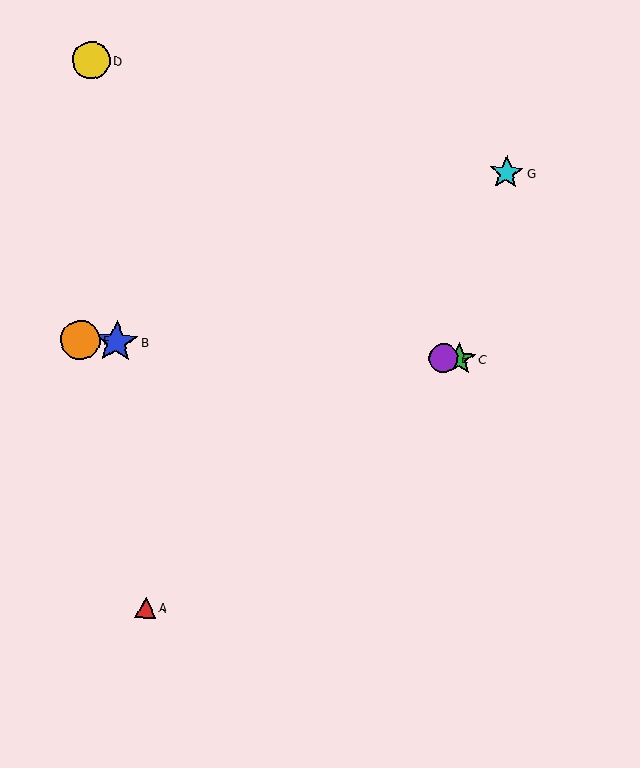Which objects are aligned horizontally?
Objects B, C, E, F are aligned horizontally.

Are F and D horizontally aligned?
No, F is at y≈340 and D is at y≈60.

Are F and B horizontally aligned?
Yes, both are at y≈340.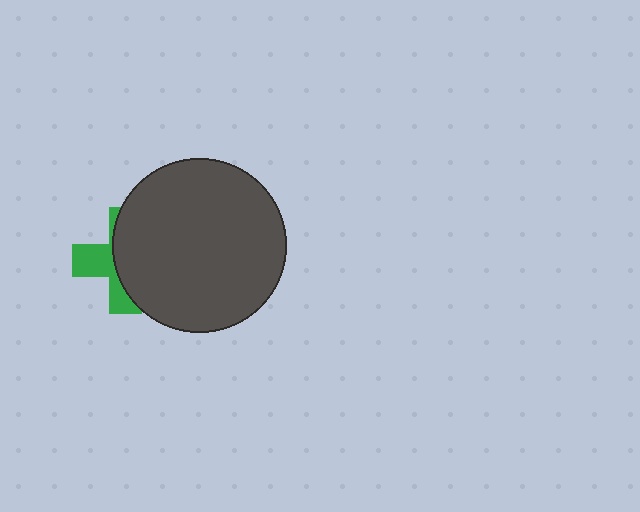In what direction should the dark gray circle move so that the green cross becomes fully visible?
The dark gray circle should move right. That is the shortest direction to clear the overlap and leave the green cross fully visible.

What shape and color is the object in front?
The object in front is a dark gray circle.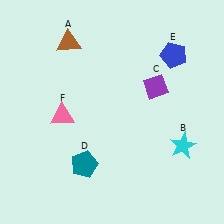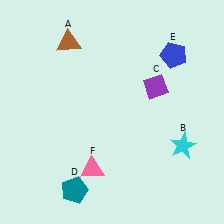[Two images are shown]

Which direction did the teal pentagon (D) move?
The teal pentagon (D) moved down.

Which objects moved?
The objects that moved are: the teal pentagon (D), the pink triangle (F).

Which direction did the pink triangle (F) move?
The pink triangle (F) moved down.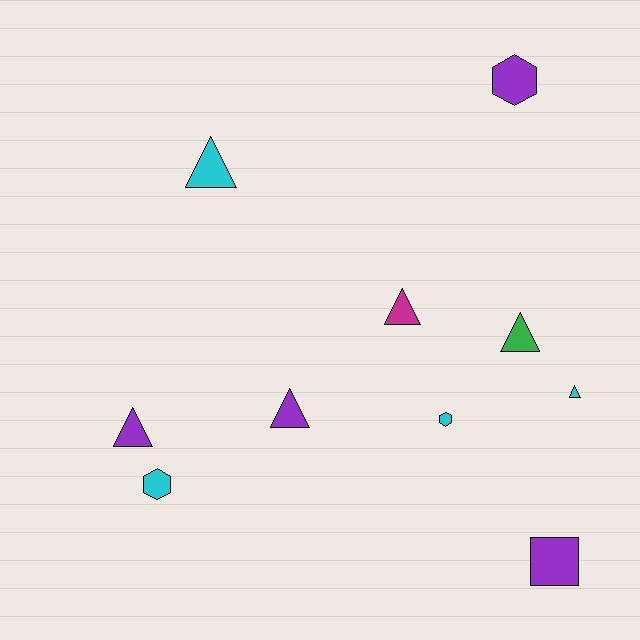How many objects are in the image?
There are 10 objects.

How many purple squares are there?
There is 1 purple square.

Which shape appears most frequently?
Triangle, with 6 objects.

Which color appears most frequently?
Purple, with 4 objects.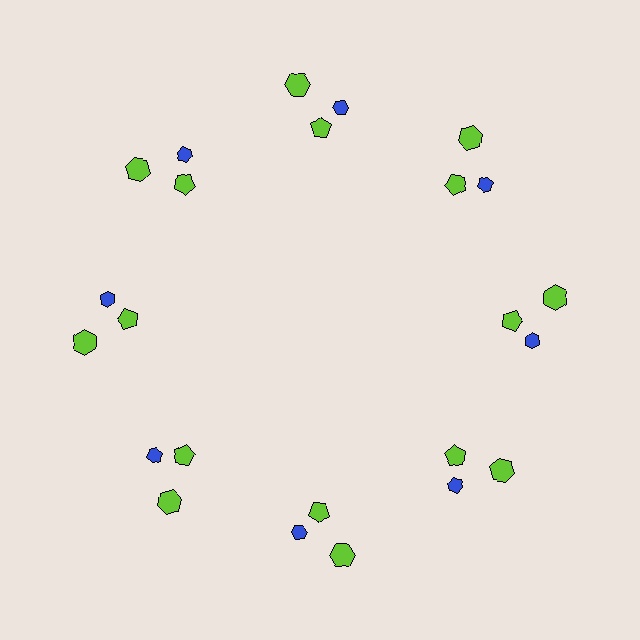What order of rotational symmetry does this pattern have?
This pattern has 8-fold rotational symmetry.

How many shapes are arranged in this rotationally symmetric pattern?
There are 24 shapes, arranged in 8 groups of 3.